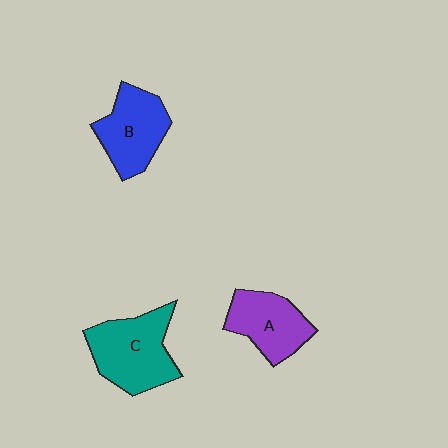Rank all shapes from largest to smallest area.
From largest to smallest: C (teal), B (blue), A (purple).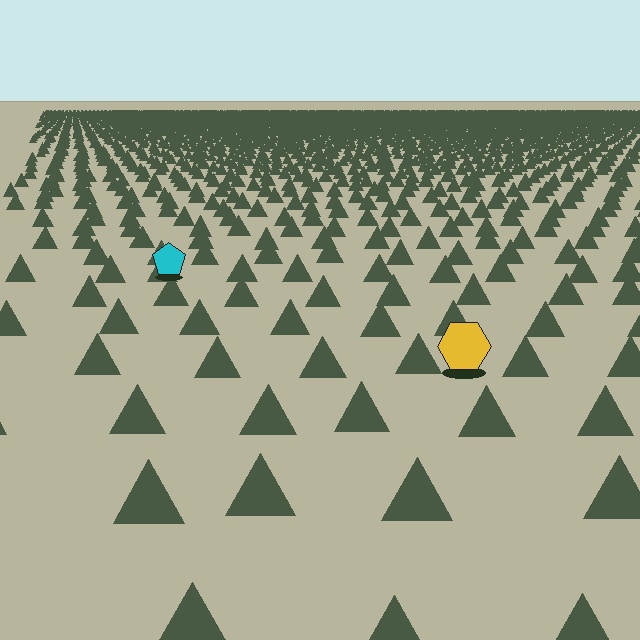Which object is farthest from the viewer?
The cyan pentagon is farthest from the viewer. It appears smaller and the ground texture around it is denser.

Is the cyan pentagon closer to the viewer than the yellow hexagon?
No. The yellow hexagon is closer — you can tell from the texture gradient: the ground texture is coarser near it.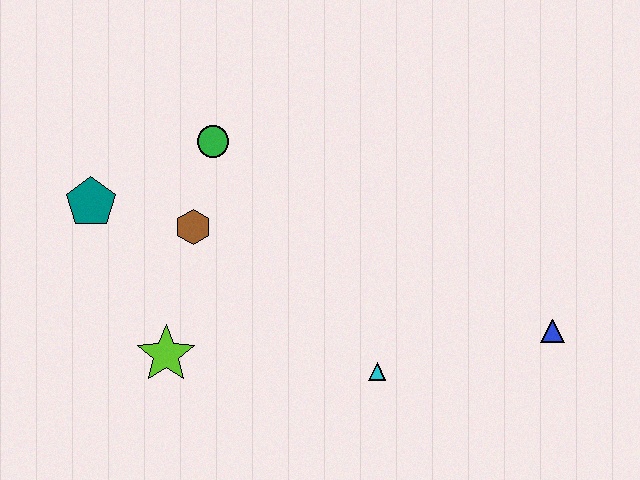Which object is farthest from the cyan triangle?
The teal pentagon is farthest from the cyan triangle.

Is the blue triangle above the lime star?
Yes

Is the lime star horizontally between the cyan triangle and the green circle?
No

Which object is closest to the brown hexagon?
The green circle is closest to the brown hexagon.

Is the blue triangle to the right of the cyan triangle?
Yes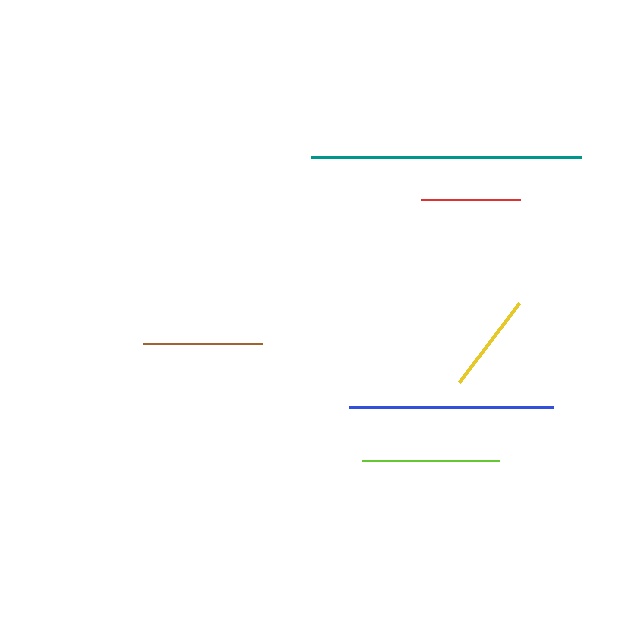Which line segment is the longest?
The teal line is the longest at approximately 270 pixels.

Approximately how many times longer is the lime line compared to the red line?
The lime line is approximately 1.4 times the length of the red line.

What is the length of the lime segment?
The lime segment is approximately 137 pixels long.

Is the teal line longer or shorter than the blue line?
The teal line is longer than the blue line.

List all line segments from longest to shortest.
From longest to shortest: teal, blue, lime, brown, yellow, red.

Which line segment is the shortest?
The red line is the shortest at approximately 99 pixels.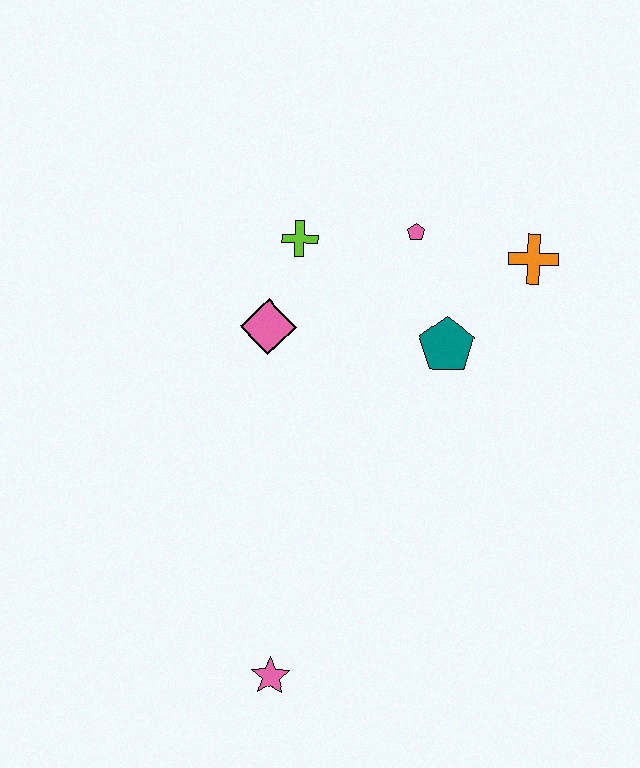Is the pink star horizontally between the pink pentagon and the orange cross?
No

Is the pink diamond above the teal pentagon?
Yes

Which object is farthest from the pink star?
The orange cross is farthest from the pink star.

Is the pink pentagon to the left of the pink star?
No